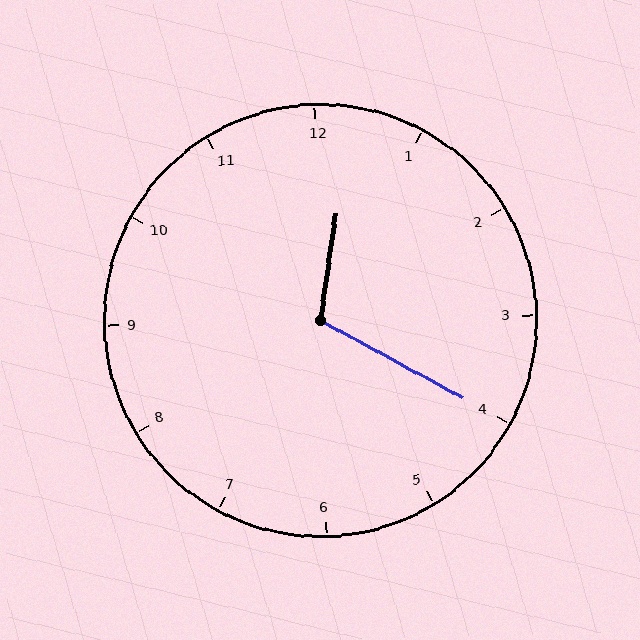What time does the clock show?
12:20.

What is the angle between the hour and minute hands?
Approximately 110 degrees.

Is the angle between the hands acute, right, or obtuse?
It is obtuse.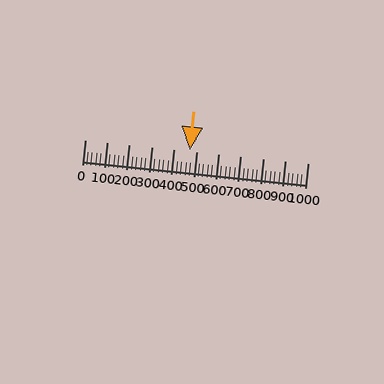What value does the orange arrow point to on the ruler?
The orange arrow points to approximately 472.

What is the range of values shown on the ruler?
The ruler shows values from 0 to 1000.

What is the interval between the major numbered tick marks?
The major tick marks are spaced 100 units apart.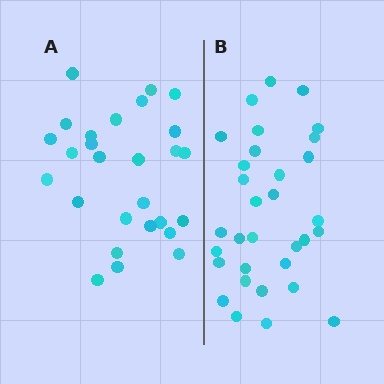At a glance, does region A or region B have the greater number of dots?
Region B (the right region) has more dots.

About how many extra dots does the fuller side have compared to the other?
Region B has about 5 more dots than region A.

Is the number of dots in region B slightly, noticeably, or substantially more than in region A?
Region B has only slightly more — the two regions are fairly close. The ratio is roughly 1.2 to 1.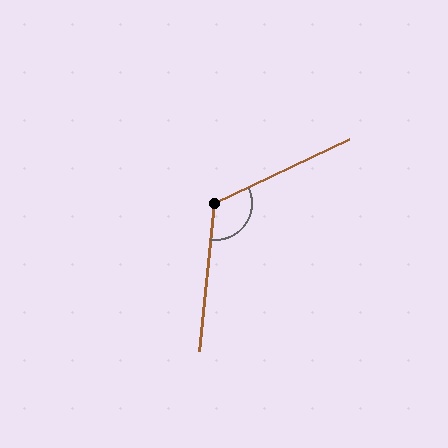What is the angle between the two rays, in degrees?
Approximately 122 degrees.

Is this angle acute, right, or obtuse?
It is obtuse.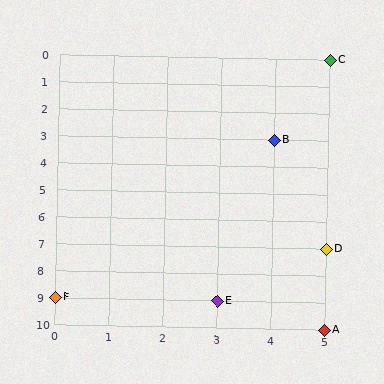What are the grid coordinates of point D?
Point D is at grid coordinates (5, 7).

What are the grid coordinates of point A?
Point A is at grid coordinates (5, 10).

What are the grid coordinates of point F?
Point F is at grid coordinates (0, 9).